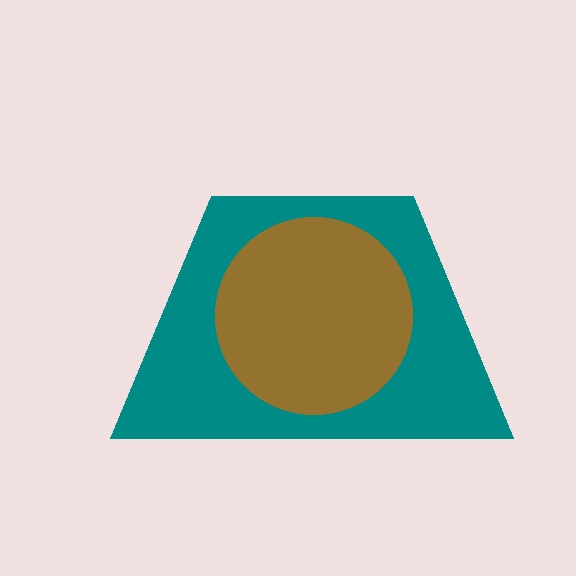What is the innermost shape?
The brown circle.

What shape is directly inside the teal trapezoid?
The brown circle.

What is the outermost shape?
The teal trapezoid.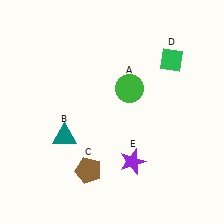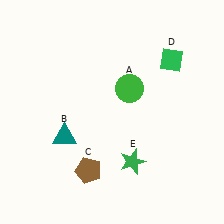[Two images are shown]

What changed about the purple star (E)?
In Image 1, E is purple. In Image 2, it changed to green.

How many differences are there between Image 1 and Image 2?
There is 1 difference between the two images.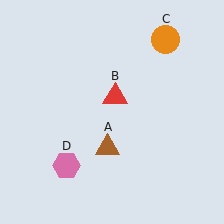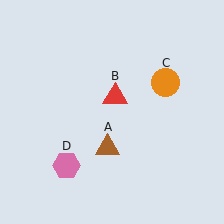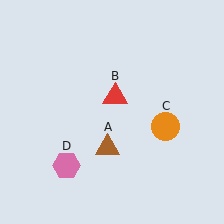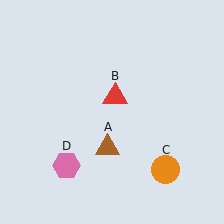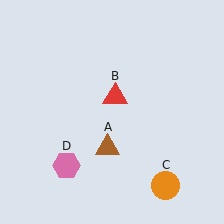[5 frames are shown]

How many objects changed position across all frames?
1 object changed position: orange circle (object C).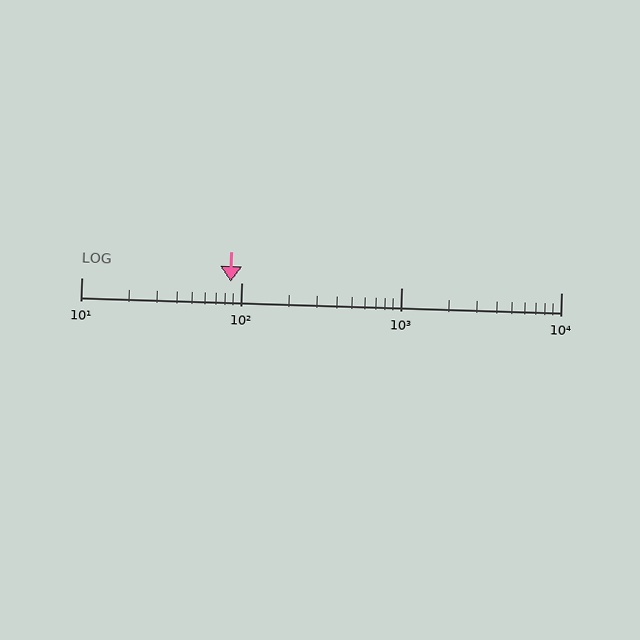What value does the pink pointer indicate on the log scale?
The pointer indicates approximately 86.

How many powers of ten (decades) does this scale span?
The scale spans 3 decades, from 10 to 10000.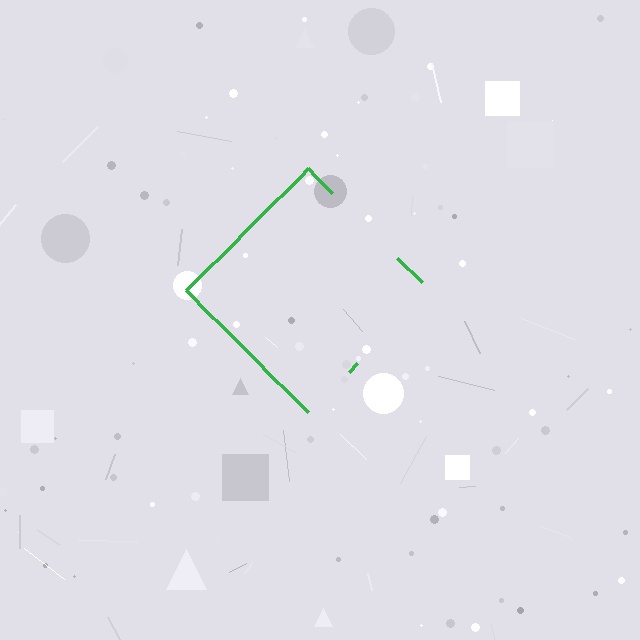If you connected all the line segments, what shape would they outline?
They would outline a diamond.